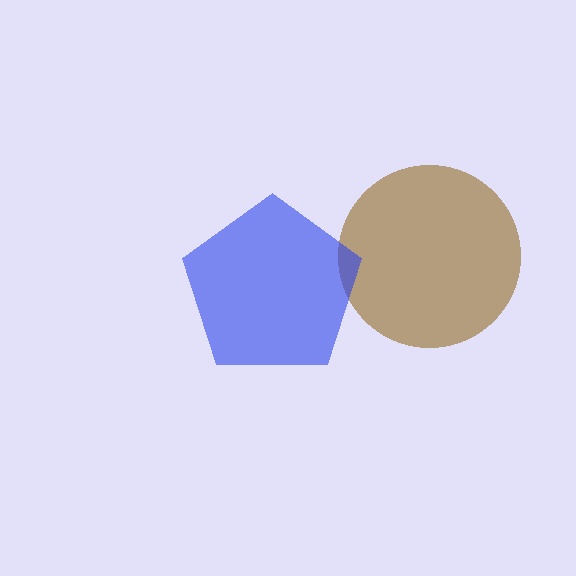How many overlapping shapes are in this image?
There are 2 overlapping shapes in the image.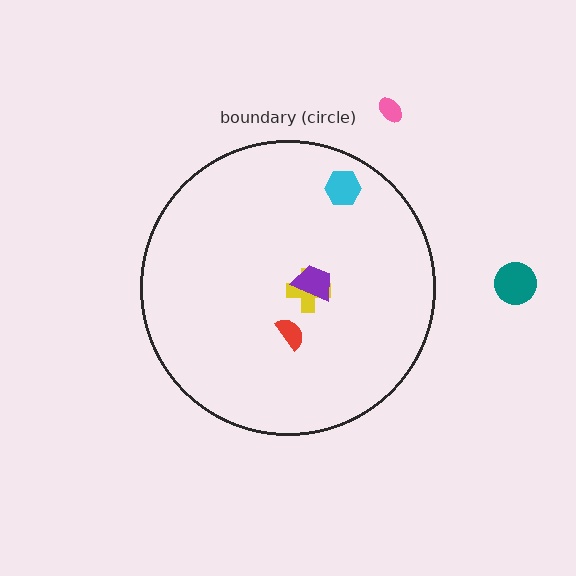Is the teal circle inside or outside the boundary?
Outside.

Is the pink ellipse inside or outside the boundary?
Outside.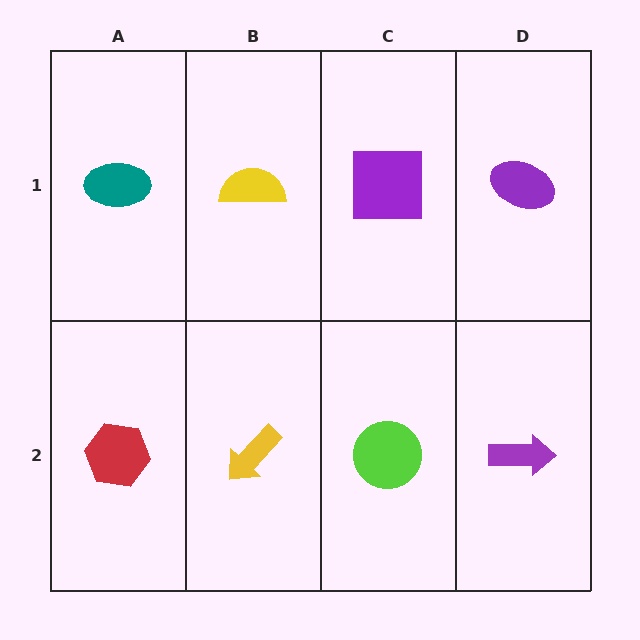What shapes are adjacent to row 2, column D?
A purple ellipse (row 1, column D), a lime circle (row 2, column C).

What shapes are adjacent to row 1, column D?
A purple arrow (row 2, column D), a purple square (row 1, column C).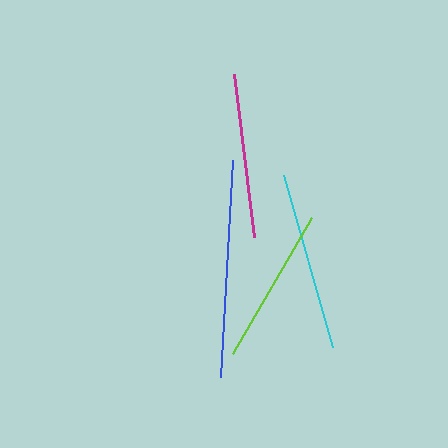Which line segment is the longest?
The blue line is the longest at approximately 218 pixels.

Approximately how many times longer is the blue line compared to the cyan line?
The blue line is approximately 1.2 times the length of the cyan line.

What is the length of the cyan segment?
The cyan segment is approximately 179 pixels long.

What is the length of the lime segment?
The lime segment is approximately 157 pixels long.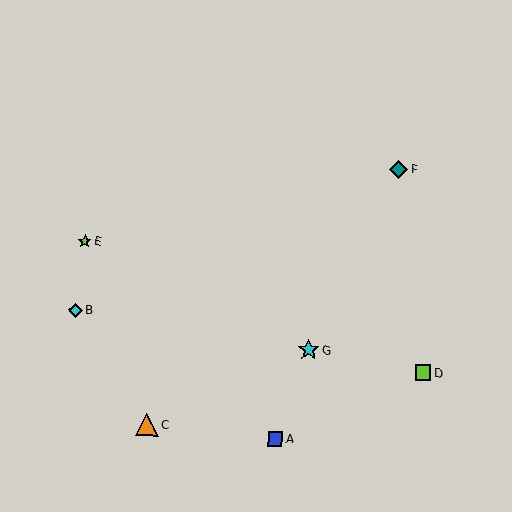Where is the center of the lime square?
The center of the lime square is at (423, 373).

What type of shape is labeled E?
Shape E is a lime star.